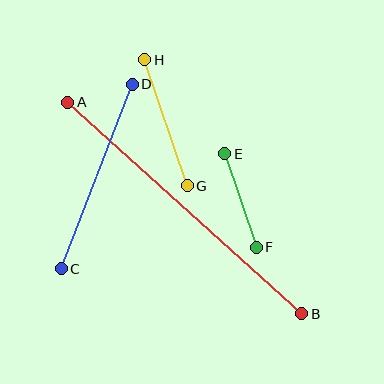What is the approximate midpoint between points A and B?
The midpoint is at approximately (185, 208) pixels.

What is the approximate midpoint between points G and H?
The midpoint is at approximately (166, 123) pixels.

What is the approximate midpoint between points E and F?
The midpoint is at approximately (240, 201) pixels.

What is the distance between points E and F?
The distance is approximately 98 pixels.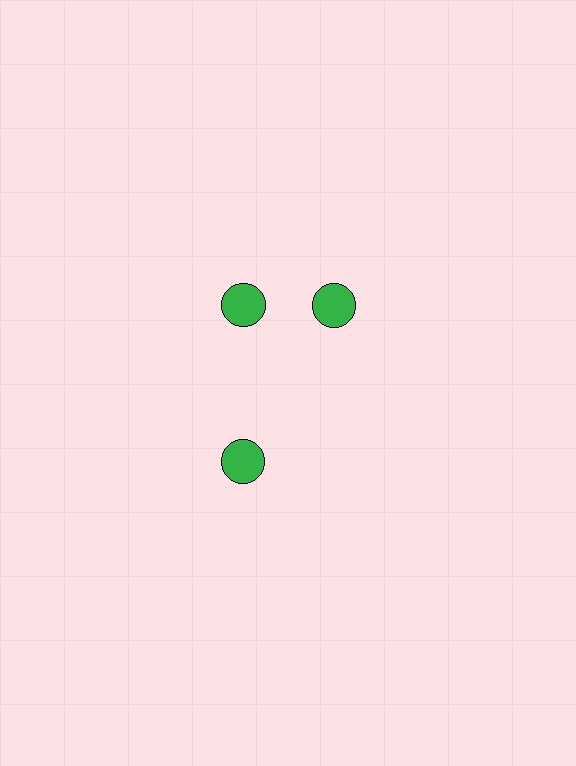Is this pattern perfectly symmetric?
No. The 3 green circles are arranged in a ring, but one element near the 3 o'clock position is rotated out of alignment along the ring, breaking the 3-fold rotational symmetry.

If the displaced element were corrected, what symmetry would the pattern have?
It would have 3-fold rotational symmetry — the pattern would map onto itself every 120 degrees.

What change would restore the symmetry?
The symmetry would be restored by rotating it back into even spacing with its neighbors so that all 3 circles sit at equal angles and equal distance from the center.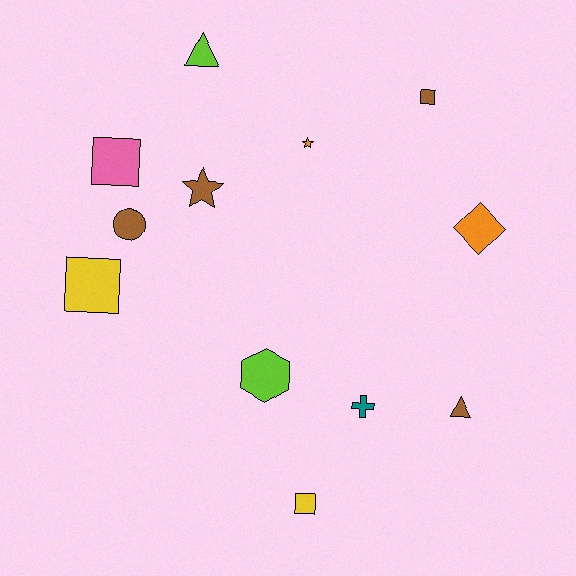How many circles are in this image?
There is 1 circle.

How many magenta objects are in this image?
There are no magenta objects.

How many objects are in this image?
There are 12 objects.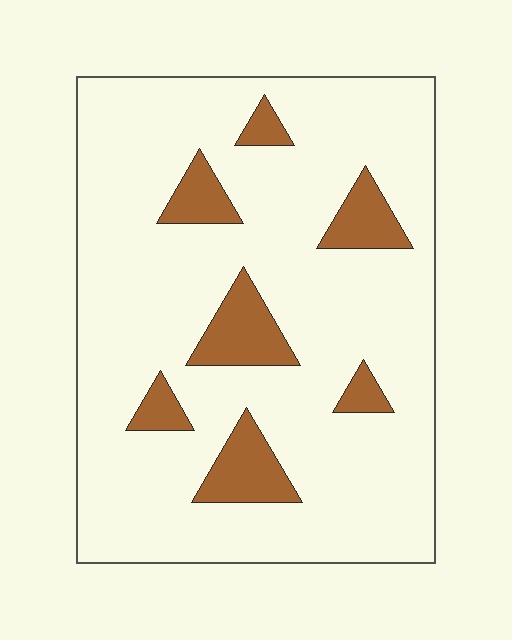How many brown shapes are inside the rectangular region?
7.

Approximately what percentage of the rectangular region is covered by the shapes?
Approximately 15%.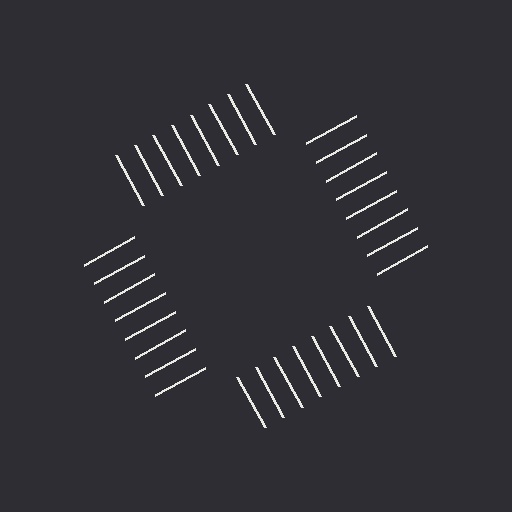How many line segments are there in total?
32 — 8 along each of the 4 edges.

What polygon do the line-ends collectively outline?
An illusory square — the line segments terminate on its edges but no continuous stroke is drawn.